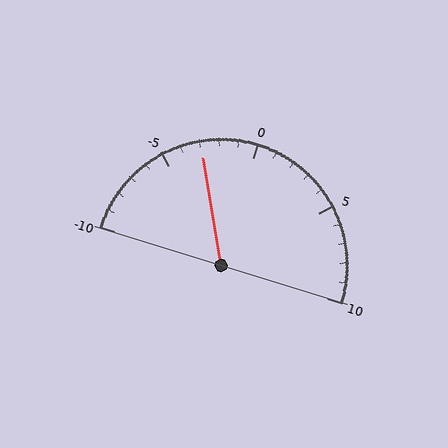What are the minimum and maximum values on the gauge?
The gauge ranges from -10 to 10.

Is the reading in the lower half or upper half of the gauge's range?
The reading is in the lower half of the range (-10 to 10).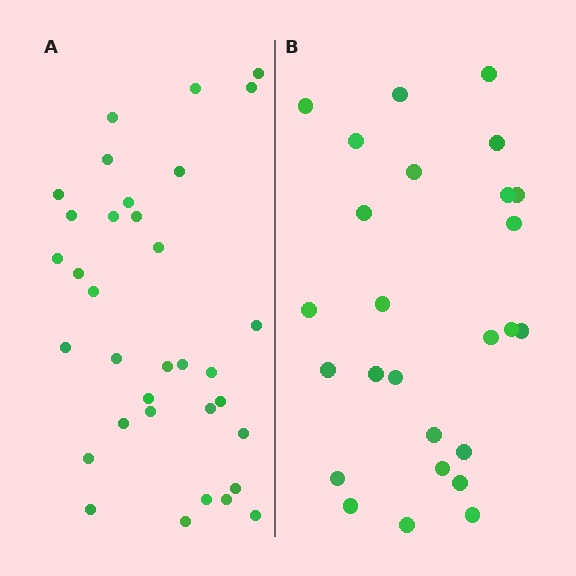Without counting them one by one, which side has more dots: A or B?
Region A (the left region) has more dots.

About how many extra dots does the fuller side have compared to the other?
Region A has roughly 8 or so more dots than region B.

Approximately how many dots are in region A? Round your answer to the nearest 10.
About 30 dots. (The exact count is 34, which rounds to 30.)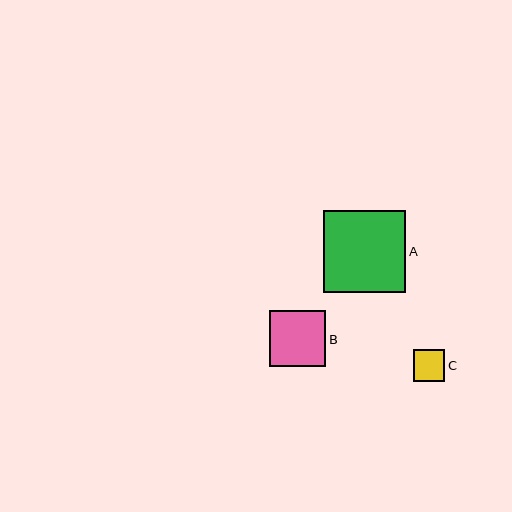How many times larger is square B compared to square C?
Square B is approximately 1.8 times the size of square C.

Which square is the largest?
Square A is the largest with a size of approximately 82 pixels.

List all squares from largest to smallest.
From largest to smallest: A, B, C.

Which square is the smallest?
Square C is the smallest with a size of approximately 31 pixels.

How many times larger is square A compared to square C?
Square A is approximately 2.6 times the size of square C.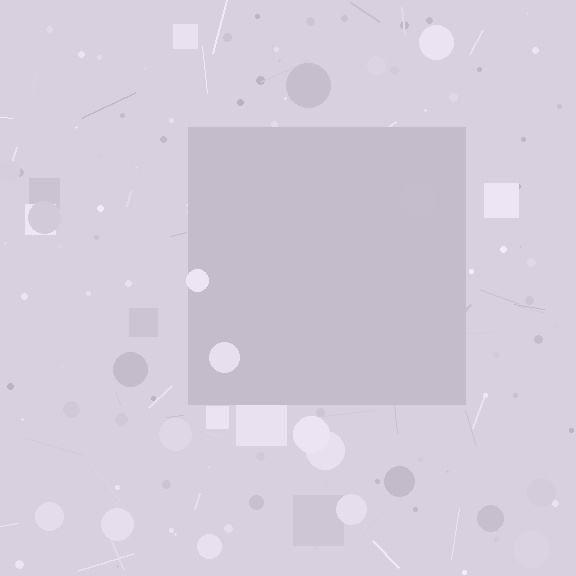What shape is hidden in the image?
A square is hidden in the image.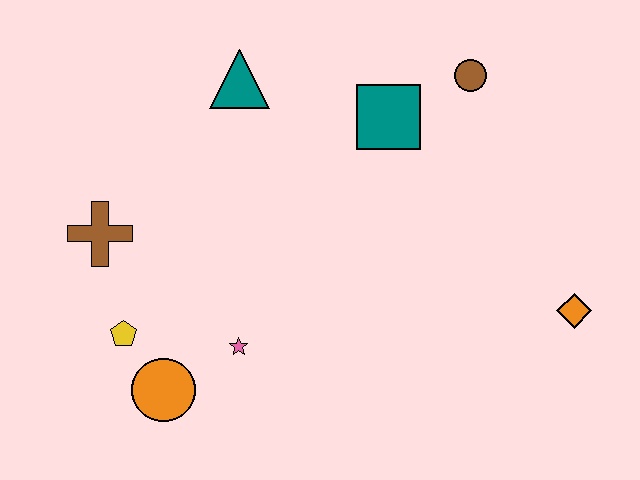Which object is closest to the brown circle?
The teal square is closest to the brown circle.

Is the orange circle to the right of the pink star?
No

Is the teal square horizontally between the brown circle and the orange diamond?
No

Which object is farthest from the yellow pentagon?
The orange diamond is farthest from the yellow pentagon.